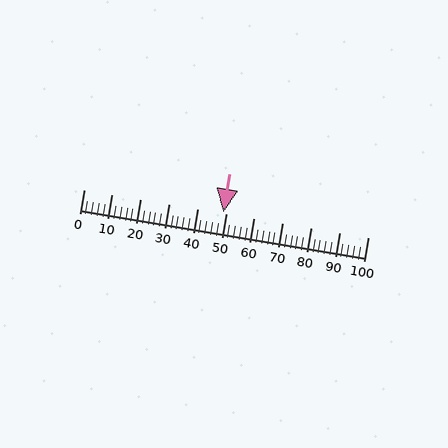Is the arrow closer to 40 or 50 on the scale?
The arrow is closer to 50.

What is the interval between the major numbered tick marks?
The major tick marks are spaced 10 units apart.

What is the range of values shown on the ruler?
The ruler shows values from 0 to 100.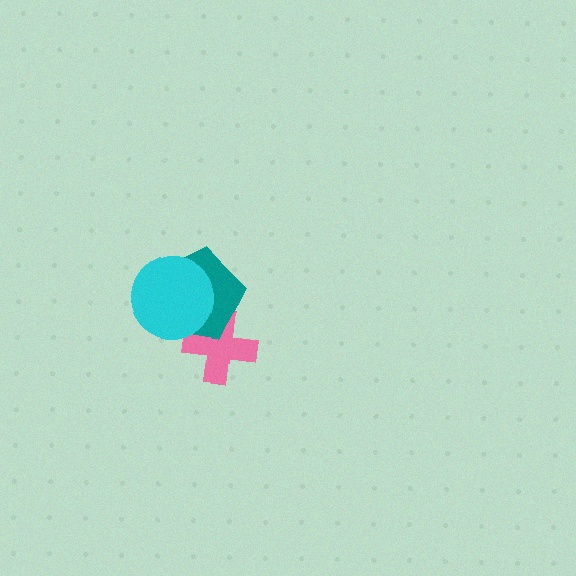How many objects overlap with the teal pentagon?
2 objects overlap with the teal pentagon.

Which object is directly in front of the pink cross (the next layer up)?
The teal pentagon is directly in front of the pink cross.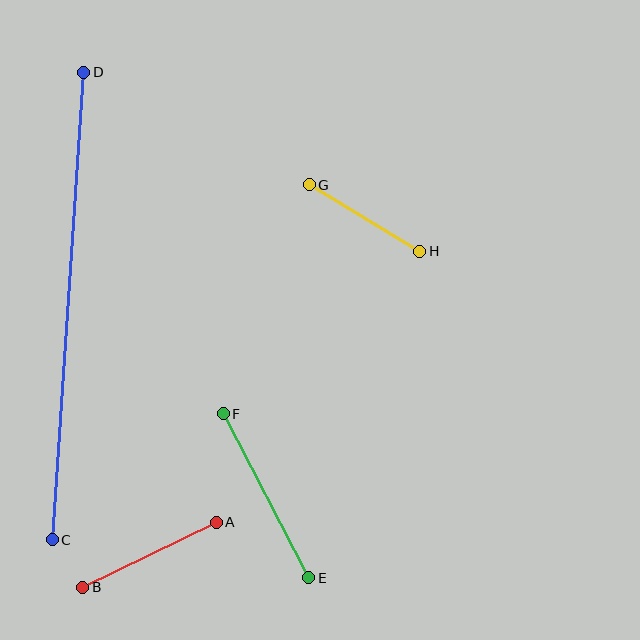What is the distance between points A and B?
The distance is approximately 148 pixels.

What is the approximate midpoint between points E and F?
The midpoint is at approximately (266, 496) pixels.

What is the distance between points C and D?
The distance is approximately 469 pixels.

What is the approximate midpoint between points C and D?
The midpoint is at approximately (68, 306) pixels.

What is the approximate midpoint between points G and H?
The midpoint is at approximately (364, 218) pixels.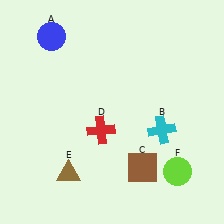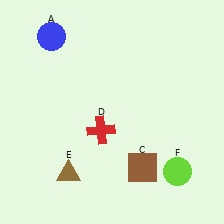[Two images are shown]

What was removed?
The cyan cross (B) was removed in Image 2.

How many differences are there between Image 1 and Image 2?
There is 1 difference between the two images.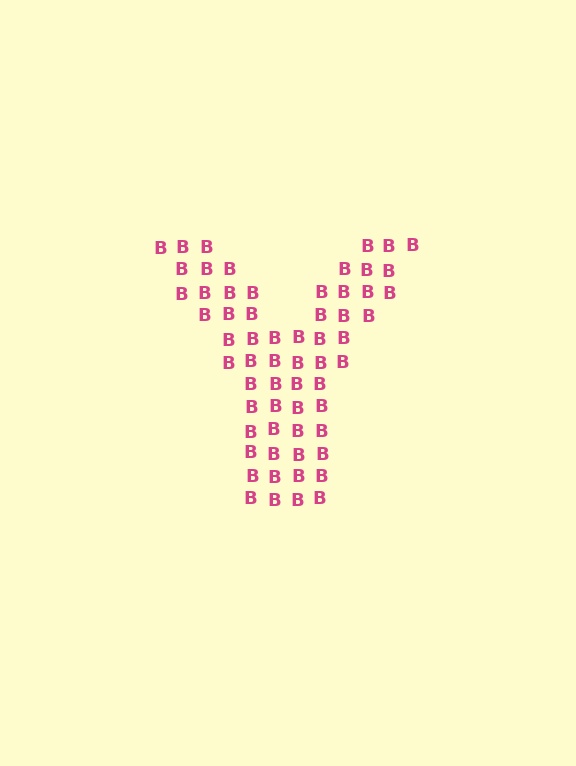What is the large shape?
The large shape is the letter Y.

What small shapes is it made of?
It is made of small letter B's.